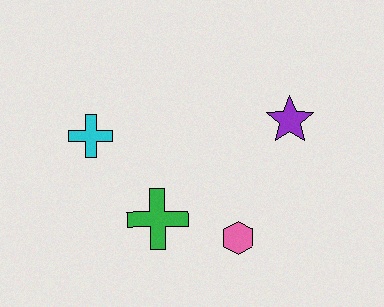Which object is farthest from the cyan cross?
The purple star is farthest from the cyan cross.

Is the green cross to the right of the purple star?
No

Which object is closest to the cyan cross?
The green cross is closest to the cyan cross.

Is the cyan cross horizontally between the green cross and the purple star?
No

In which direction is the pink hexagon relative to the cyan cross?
The pink hexagon is to the right of the cyan cross.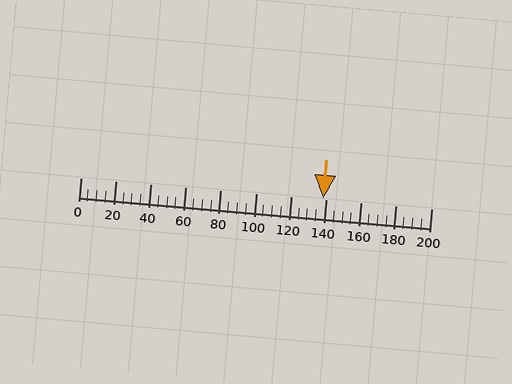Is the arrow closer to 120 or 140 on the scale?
The arrow is closer to 140.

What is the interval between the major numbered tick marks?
The major tick marks are spaced 20 units apart.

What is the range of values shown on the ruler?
The ruler shows values from 0 to 200.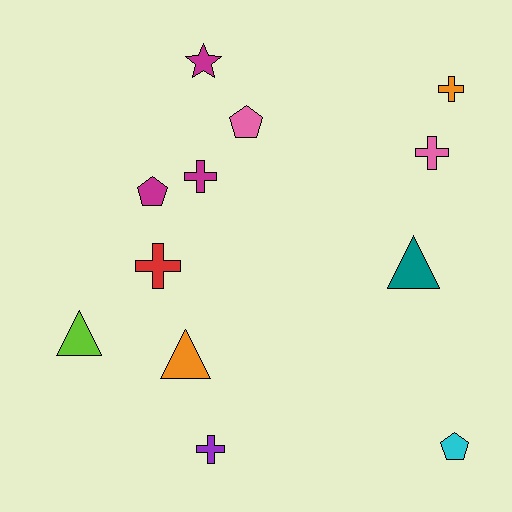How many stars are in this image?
There is 1 star.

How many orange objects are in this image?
There are 2 orange objects.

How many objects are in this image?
There are 12 objects.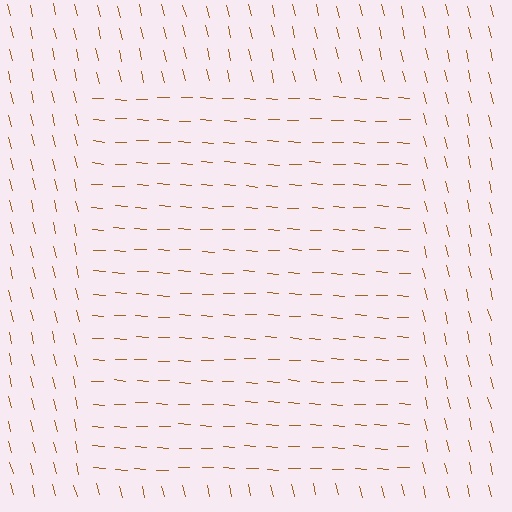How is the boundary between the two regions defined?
The boundary is defined purely by a change in line orientation (approximately 73 degrees difference). All lines are the same color and thickness.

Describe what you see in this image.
The image is filled with small brown line segments. A rectangle region in the image has lines oriented differently from the surrounding lines, creating a visible texture boundary.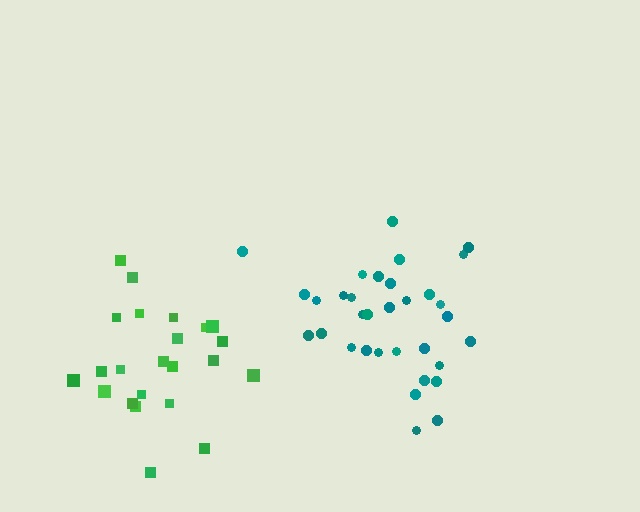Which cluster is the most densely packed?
Teal.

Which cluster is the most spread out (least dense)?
Green.